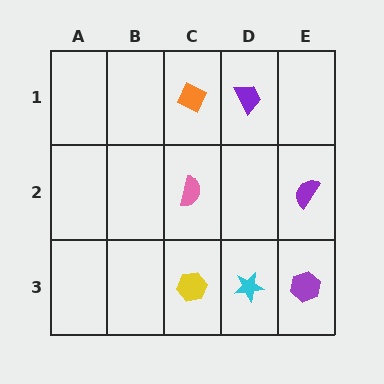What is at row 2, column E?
A purple semicircle.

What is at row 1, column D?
A purple trapezoid.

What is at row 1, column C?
An orange diamond.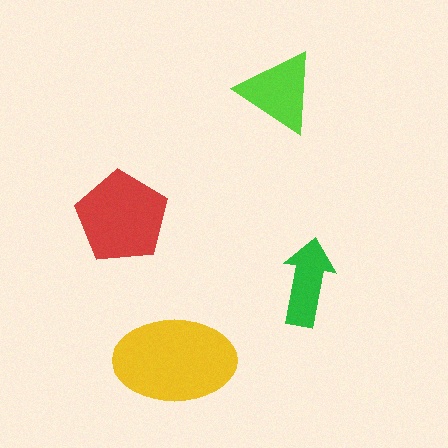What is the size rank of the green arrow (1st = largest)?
4th.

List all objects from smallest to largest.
The green arrow, the lime triangle, the red pentagon, the yellow ellipse.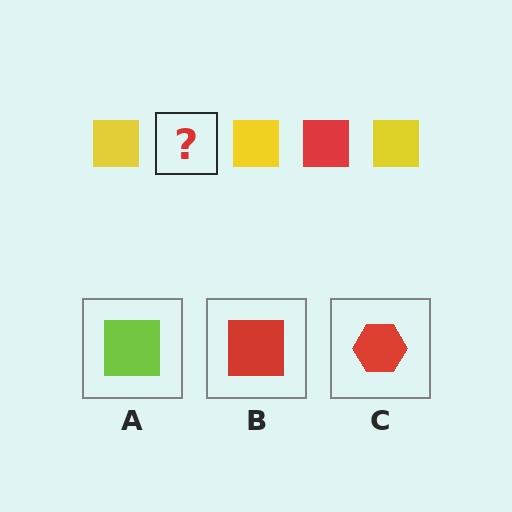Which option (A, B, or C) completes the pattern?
B.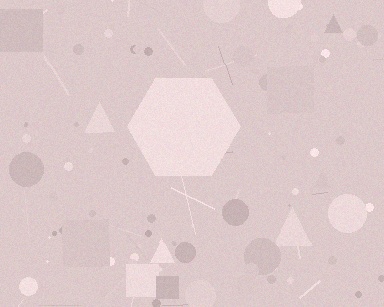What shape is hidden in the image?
A hexagon is hidden in the image.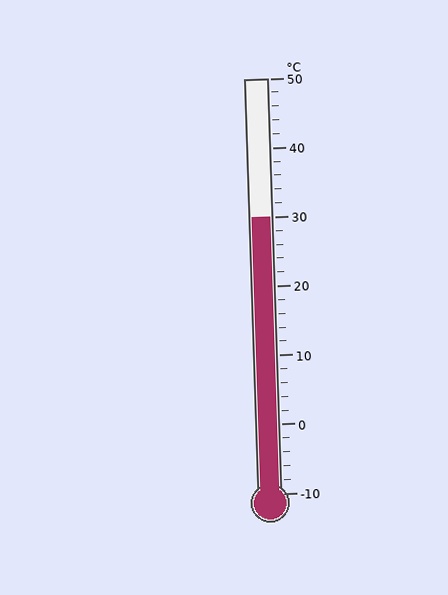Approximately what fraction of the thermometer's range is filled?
The thermometer is filled to approximately 65% of its range.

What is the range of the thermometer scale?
The thermometer scale ranges from -10°C to 50°C.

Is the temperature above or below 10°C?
The temperature is above 10°C.